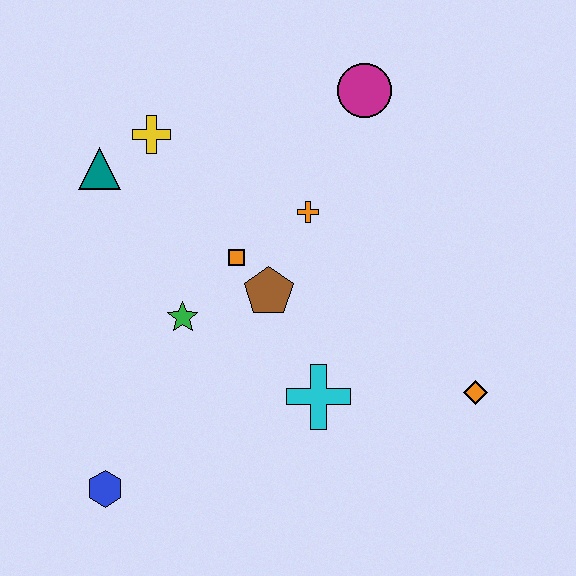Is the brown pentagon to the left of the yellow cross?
No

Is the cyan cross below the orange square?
Yes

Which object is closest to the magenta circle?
The orange cross is closest to the magenta circle.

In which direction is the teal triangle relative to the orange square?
The teal triangle is to the left of the orange square.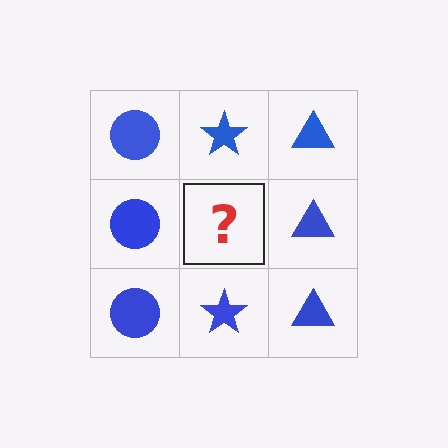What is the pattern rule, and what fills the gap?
The rule is that each column has a consistent shape. The gap should be filled with a blue star.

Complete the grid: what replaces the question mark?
The question mark should be replaced with a blue star.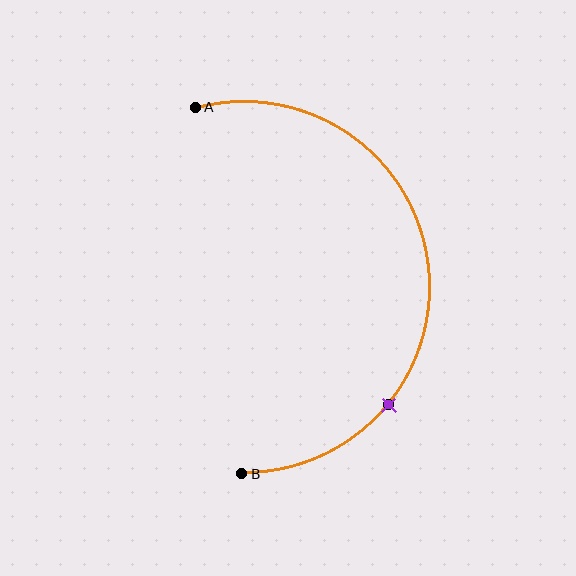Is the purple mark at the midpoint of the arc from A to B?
No. The purple mark lies on the arc but is closer to endpoint B. The arc midpoint would be at the point on the curve equidistant along the arc from both A and B.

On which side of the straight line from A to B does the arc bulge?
The arc bulges to the right of the straight line connecting A and B.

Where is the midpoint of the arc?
The arc midpoint is the point on the curve farthest from the straight line joining A and B. It sits to the right of that line.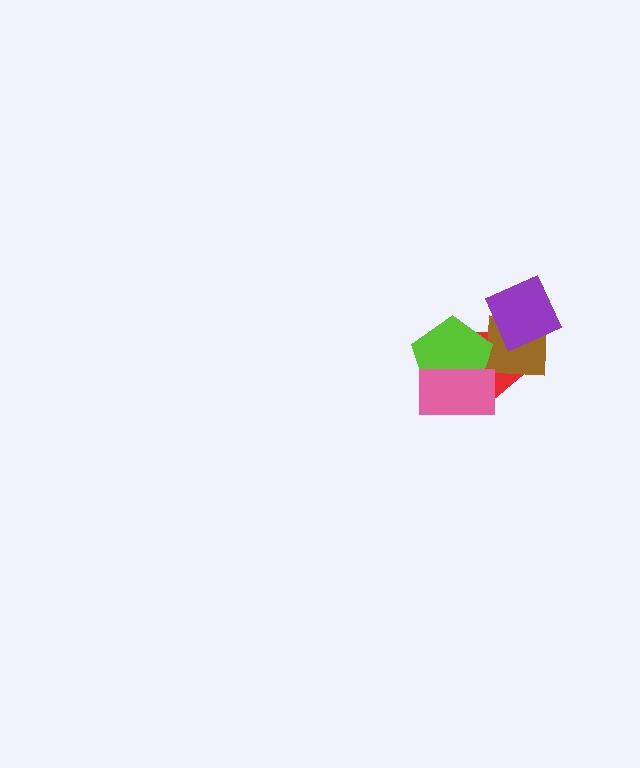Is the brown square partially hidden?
Yes, it is partially covered by another shape.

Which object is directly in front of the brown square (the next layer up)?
The purple square is directly in front of the brown square.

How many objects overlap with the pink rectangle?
2 objects overlap with the pink rectangle.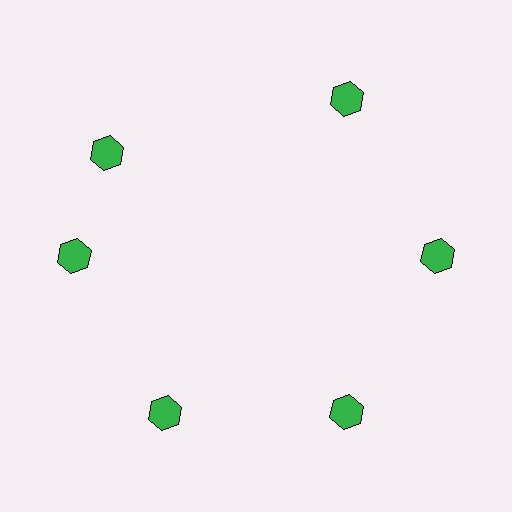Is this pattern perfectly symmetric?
No. The 6 green hexagons are arranged in a ring, but one element near the 11 o'clock position is rotated out of alignment along the ring, breaking the 6-fold rotational symmetry.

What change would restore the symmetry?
The symmetry would be restored by rotating it back into even spacing with its neighbors so that all 6 hexagons sit at equal angles and equal distance from the center.